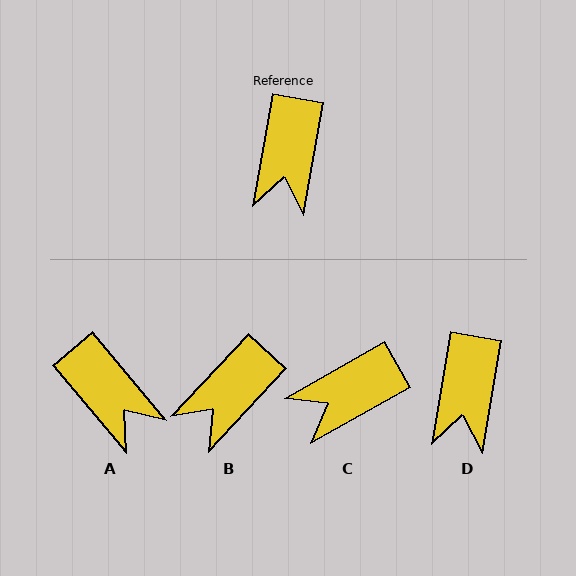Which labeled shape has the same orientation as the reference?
D.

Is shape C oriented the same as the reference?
No, it is off by about 51 degrees.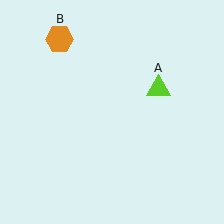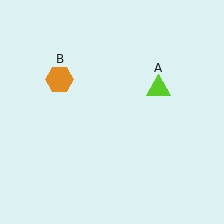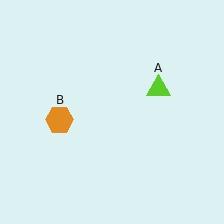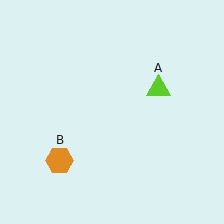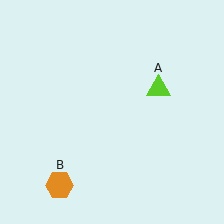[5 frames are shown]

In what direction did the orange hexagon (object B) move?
The orange hexagon (object B) moved down.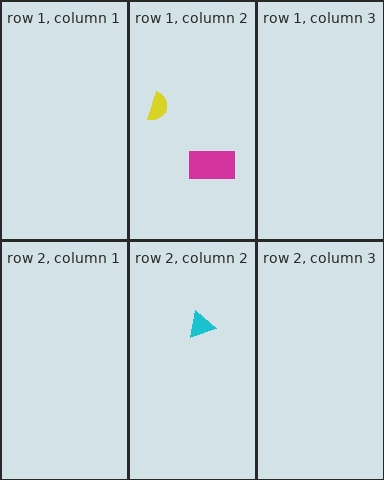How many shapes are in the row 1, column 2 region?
2.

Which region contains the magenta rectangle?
The row 1, column 2 region.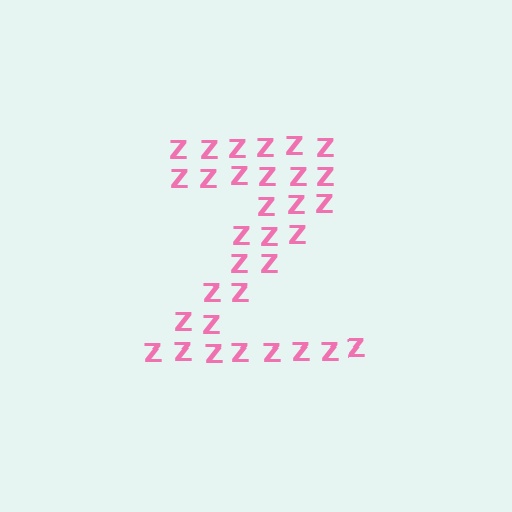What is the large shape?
The large shape is the letter Z.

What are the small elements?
The small elements are letter Z's.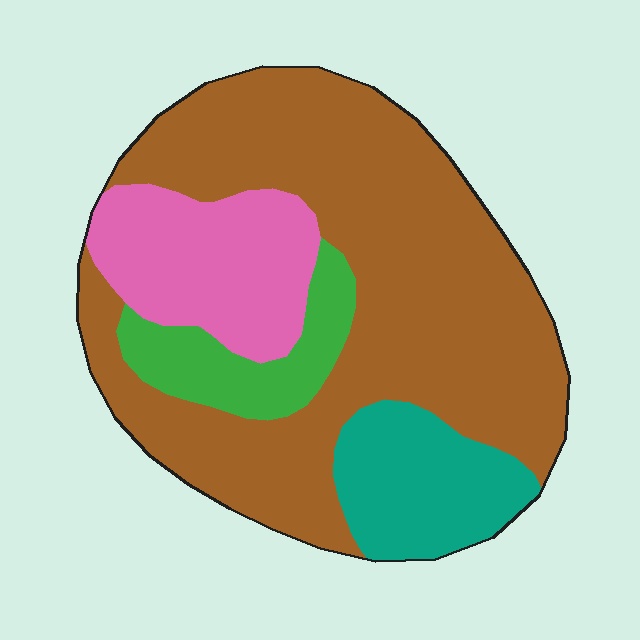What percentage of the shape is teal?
Teal covers roughly 15% of the shape.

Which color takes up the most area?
Brown, at roughly 60%.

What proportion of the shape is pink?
Pink takes up less than a quarter of the shape.